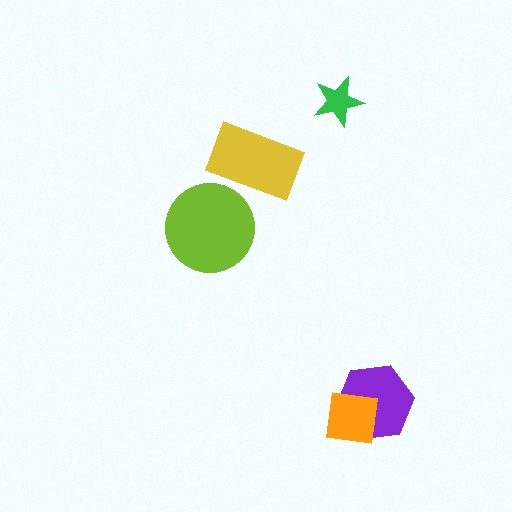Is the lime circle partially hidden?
No, no other shape covers it.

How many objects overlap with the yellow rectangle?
0 objects overlap with the yellow rectangle.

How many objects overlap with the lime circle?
0 objects overlap with the lime circle.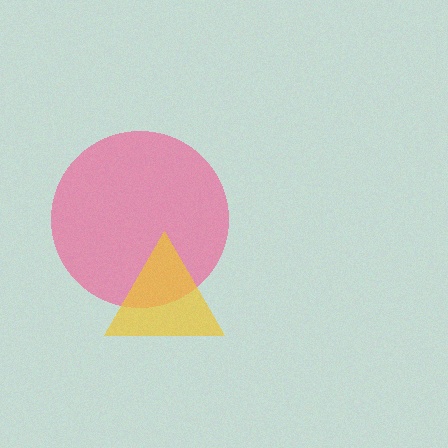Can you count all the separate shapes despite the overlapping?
Yes, there are 2 separate shapes.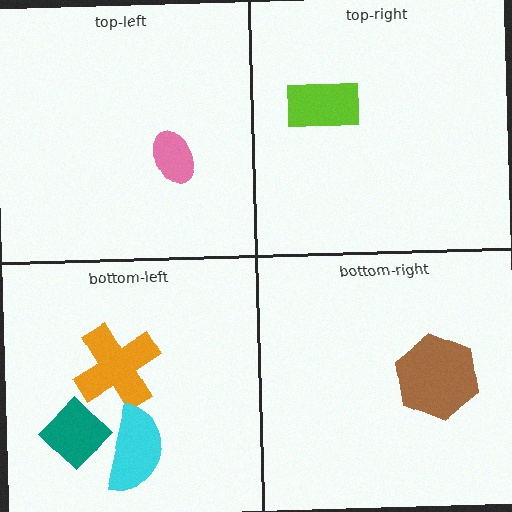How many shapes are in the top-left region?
1.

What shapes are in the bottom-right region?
The brown hexagon.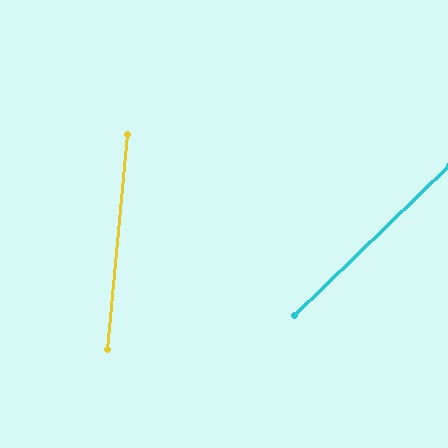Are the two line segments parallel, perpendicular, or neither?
Neither parallel nor perpendicular — they differ by about 40°.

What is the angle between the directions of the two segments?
Approximately 40 degrees.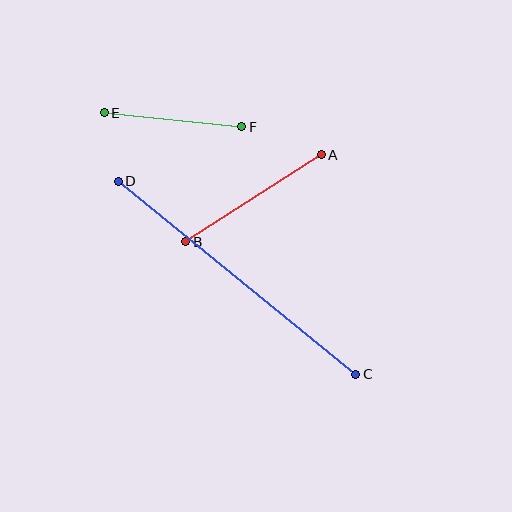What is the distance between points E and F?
The distance is approximately 139 pixels.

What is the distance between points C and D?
The distance is approximately 306 pixels.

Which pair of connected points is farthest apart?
Points C and D are farthest apart.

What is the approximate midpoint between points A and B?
The midpoint is at approximately (254, 198) pixels.